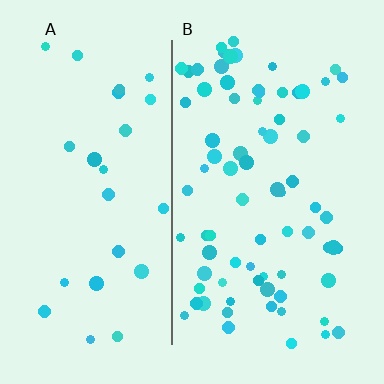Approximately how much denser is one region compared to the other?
Approximately 3.0× — region B over region A.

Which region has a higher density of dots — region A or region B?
B (the right).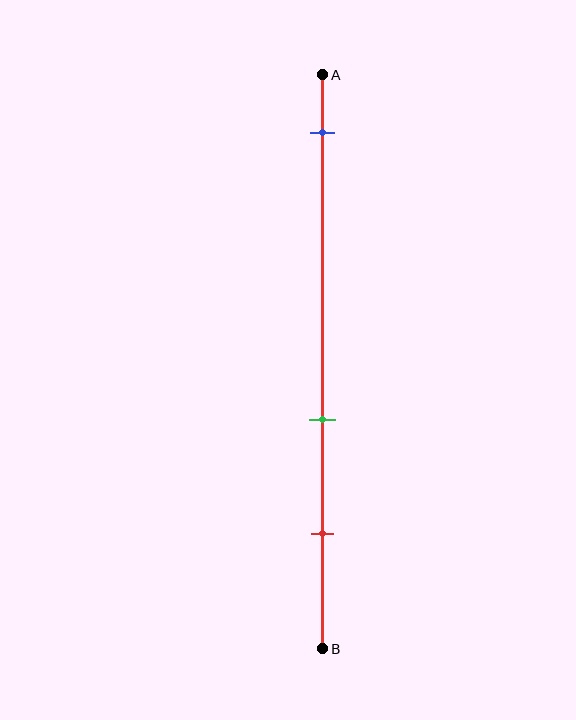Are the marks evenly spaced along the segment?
No, the marks are not evenly spaced.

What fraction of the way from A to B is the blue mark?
The blue mark is approximately 10% (0.1) of the way from A to B.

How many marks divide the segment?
There are 3 marks dividing the segment.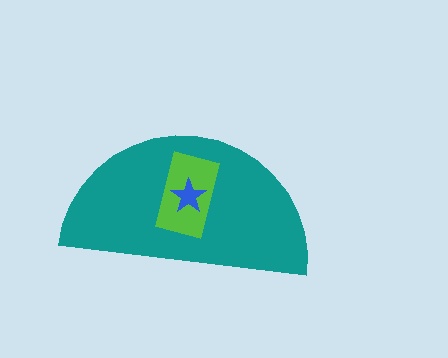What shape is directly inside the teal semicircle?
The lime rectangle.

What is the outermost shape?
The teal semicircle.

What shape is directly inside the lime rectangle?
The blue star.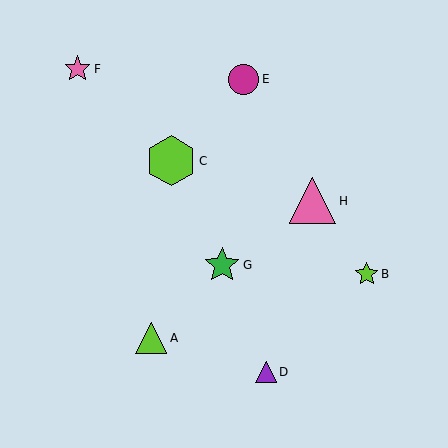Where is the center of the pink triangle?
The center of the pink triangle is at (313, 201).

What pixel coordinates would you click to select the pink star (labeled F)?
Click at (78, 69) to select the pink star F.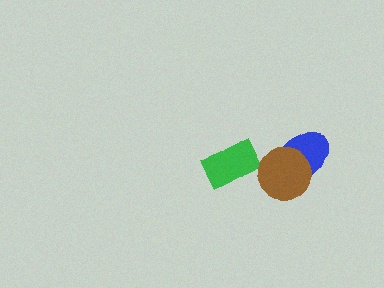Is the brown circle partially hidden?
No, no other shape covers it.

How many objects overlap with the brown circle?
1 object overlaps with the brown circle.